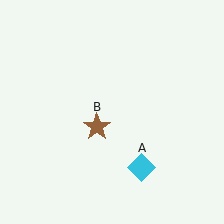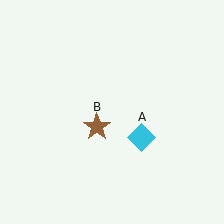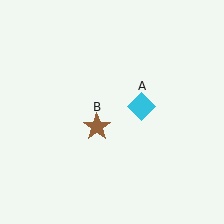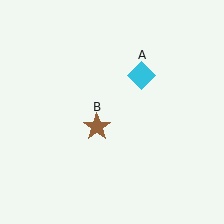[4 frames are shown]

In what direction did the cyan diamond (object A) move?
The cyan diamond (object A) moved up.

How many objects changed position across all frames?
1 object changed position: cyan diamond (object A).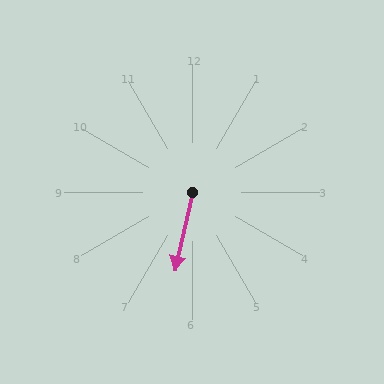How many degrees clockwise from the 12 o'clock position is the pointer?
Approximately 193 degrees.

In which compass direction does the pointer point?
South.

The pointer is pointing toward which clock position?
Roughly 6 o'clock.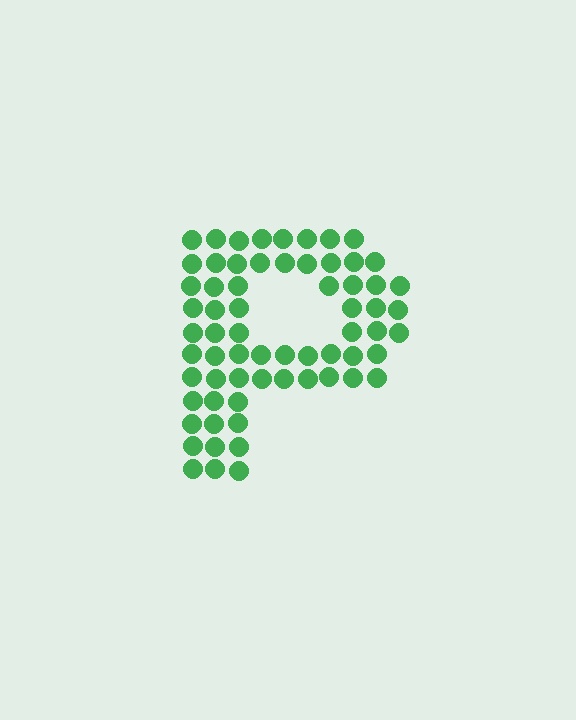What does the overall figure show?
The overall figure shows the letter P.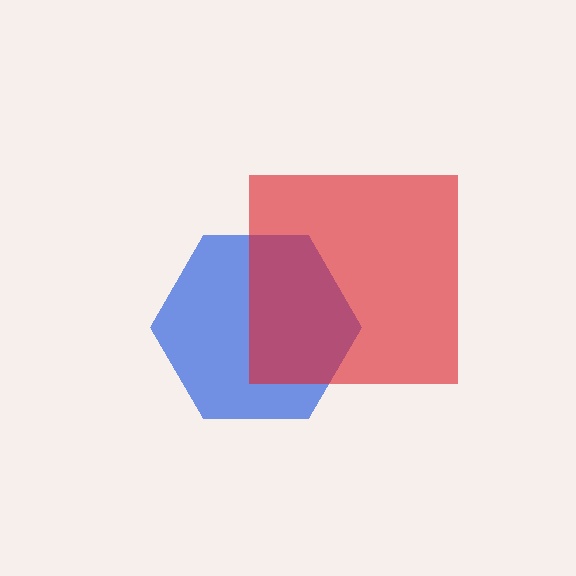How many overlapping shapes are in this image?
There are 2 overlapping shapes in the image.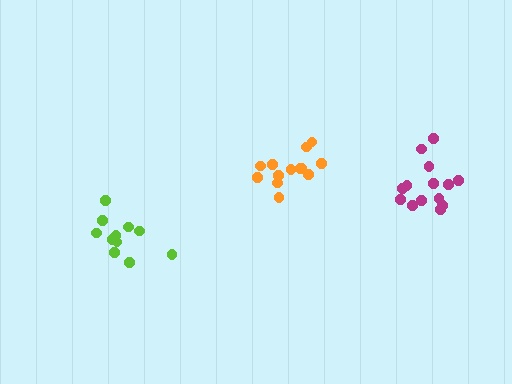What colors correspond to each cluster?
The clusters are colored: lime, magenta, orange.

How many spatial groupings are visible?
There are 3 spatial groupings.